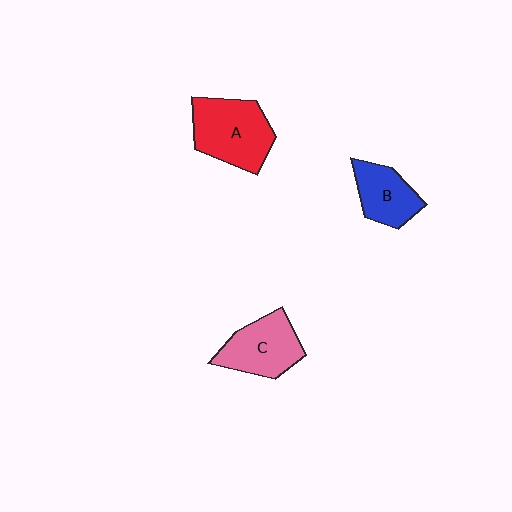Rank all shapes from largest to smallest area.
From largest to smallest: A (red), C (pink), B (blue).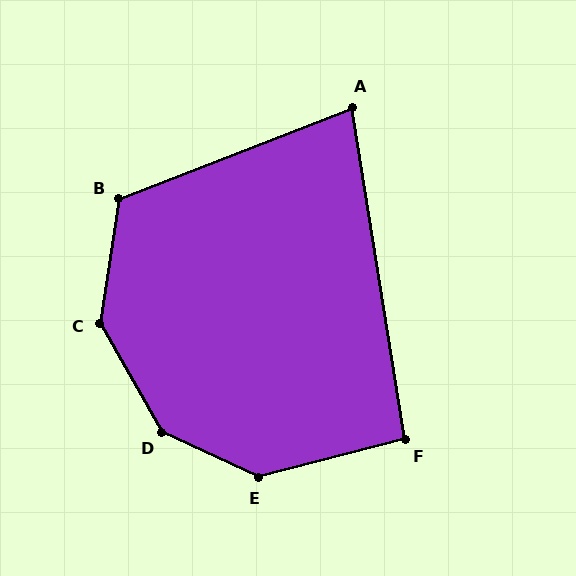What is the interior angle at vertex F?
Approximately 95 degrees (obtuse).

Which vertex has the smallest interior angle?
A, at approximately 78 degrees.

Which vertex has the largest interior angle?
D, at approximately 145 degrees.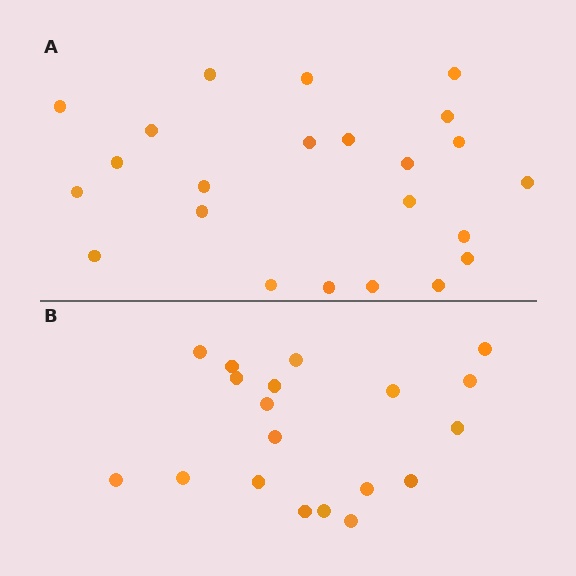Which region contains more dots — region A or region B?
Region A (the top region) has more dots.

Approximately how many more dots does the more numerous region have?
Region A has about 4 more dots than region B.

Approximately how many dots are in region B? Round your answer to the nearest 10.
About 20 dots. (The exact count is 19, which rounds to 20.)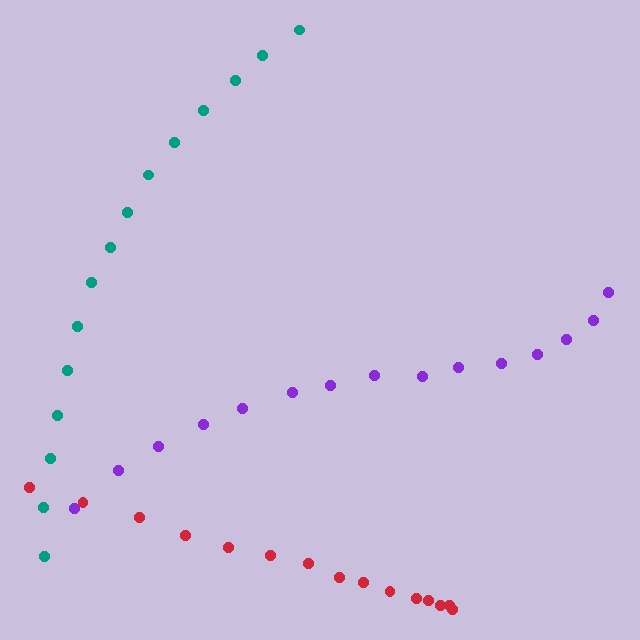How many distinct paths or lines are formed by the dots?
There are 3 distinct paths.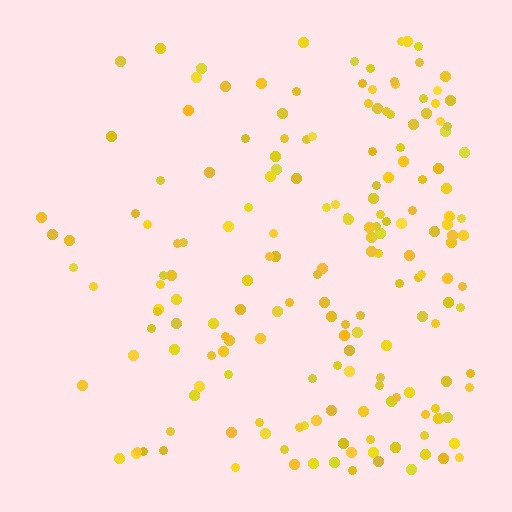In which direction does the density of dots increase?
From left to right, with the right side densest.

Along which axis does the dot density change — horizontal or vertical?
Horizontal.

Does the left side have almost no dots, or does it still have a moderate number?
Still a moderate number, just noticeably fewer than the right.